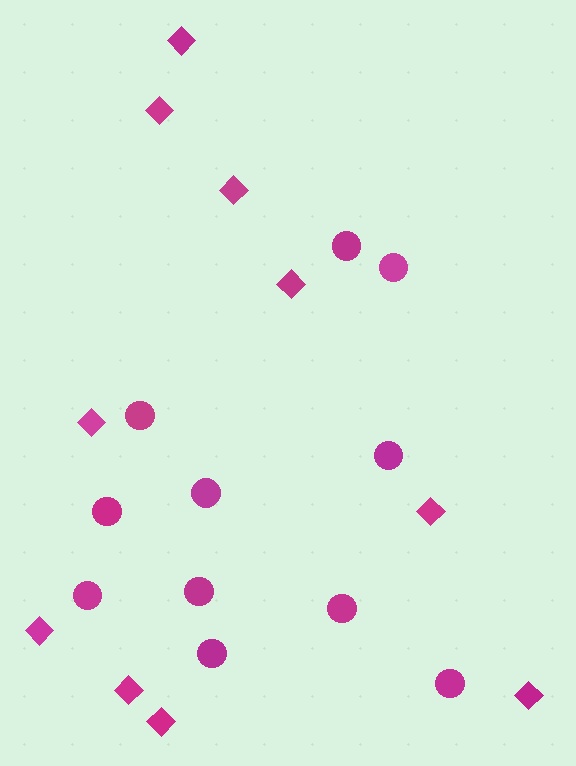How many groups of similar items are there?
There are 2 groups: one group of diamonds (10) and one group of circles (11).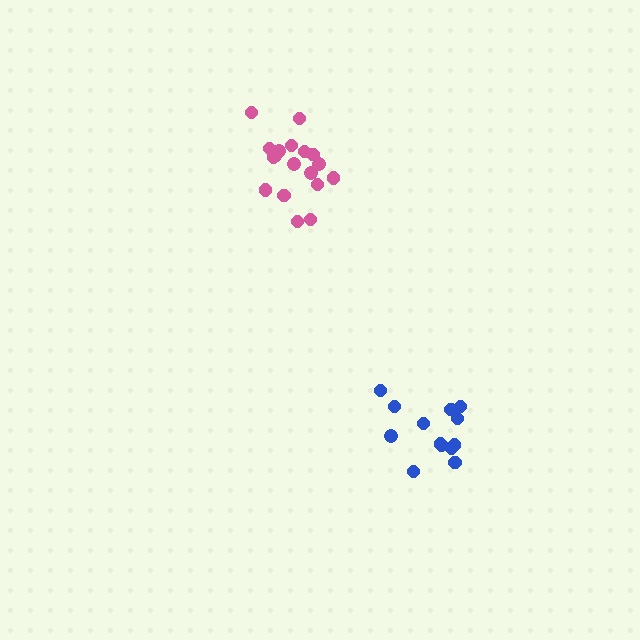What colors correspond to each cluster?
The clusters are colored: pink, blue.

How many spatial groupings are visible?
There are 2 spatial groupings.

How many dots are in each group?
Group 1: 18 dots, Group 2: 13 dots (31 total).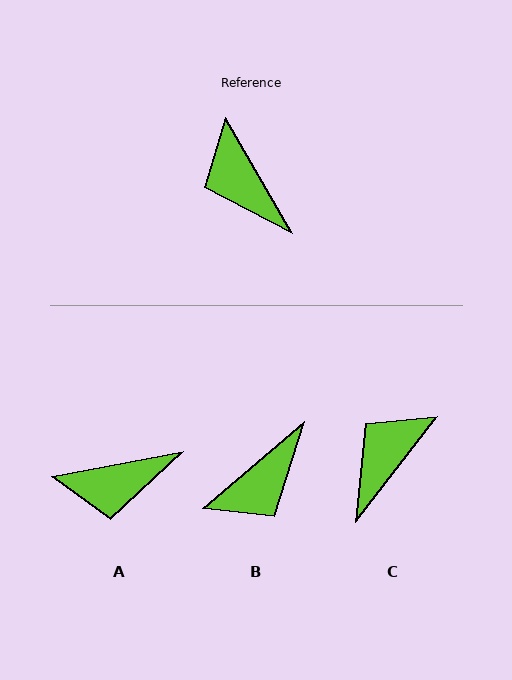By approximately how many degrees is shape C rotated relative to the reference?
Approximately 68 degrees clockwise.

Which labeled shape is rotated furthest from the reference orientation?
B, about 100 degrees away.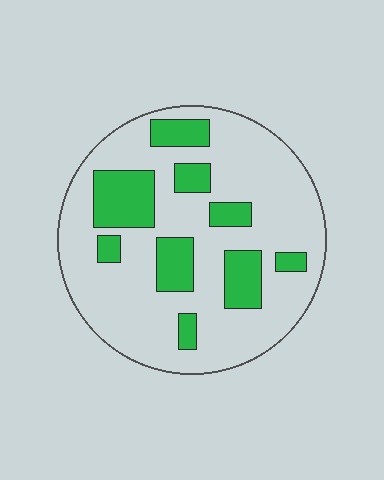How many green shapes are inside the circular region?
9.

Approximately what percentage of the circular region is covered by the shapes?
Approximately 25%.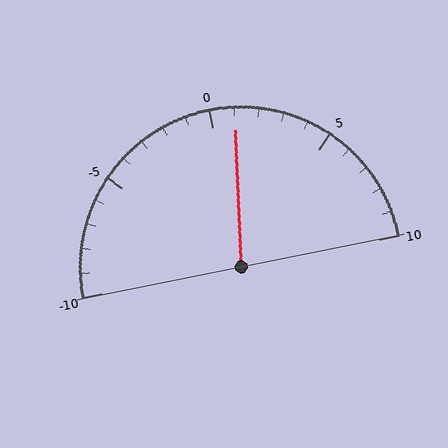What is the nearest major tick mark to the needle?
The nearest major tick mark is 0.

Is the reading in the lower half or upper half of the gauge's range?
The reading is in the upper half of the range (-10 to 10).